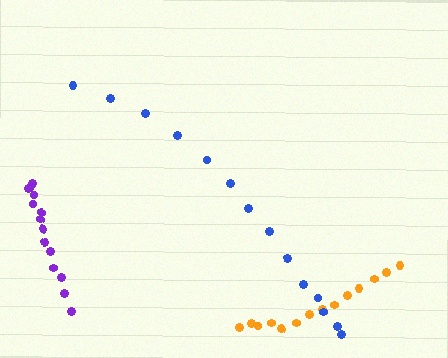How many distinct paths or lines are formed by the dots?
There are 3 distinct paths.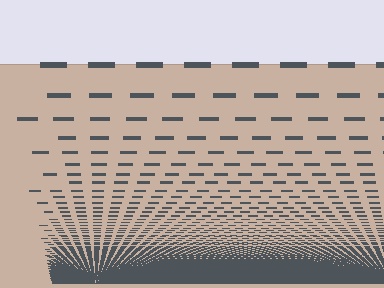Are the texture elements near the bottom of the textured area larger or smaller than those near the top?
Smaller. The gradient is inverted — elements near the bottom are smaller and denser.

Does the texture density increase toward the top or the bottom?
Density increases toward the bottom.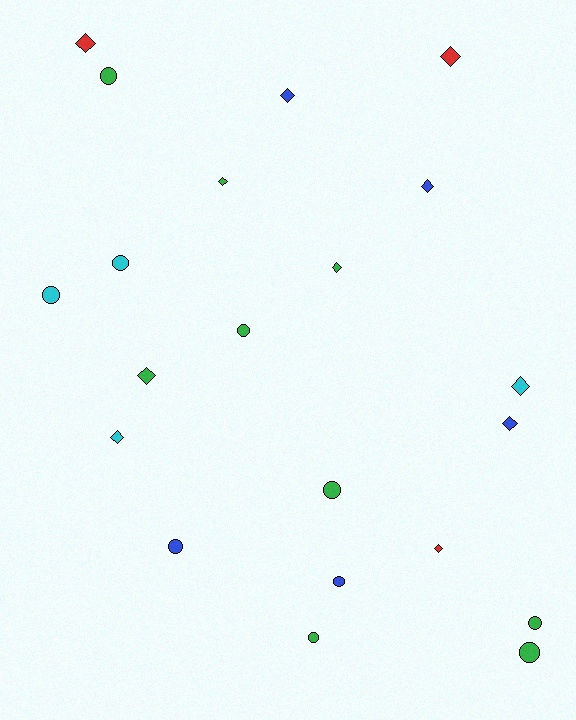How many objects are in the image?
There are 21 objects.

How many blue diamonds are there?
There are 3 blue diamonds.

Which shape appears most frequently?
Diamond, with 11 objects.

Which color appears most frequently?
Green, with 9 objects.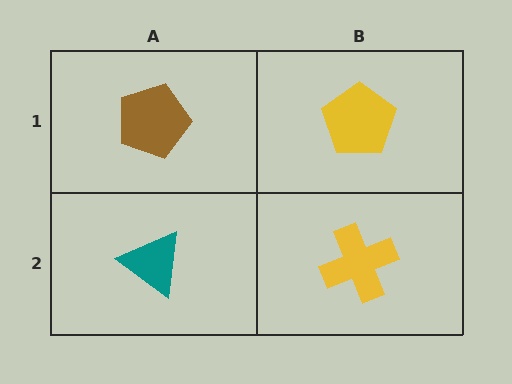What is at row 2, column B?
A yellow cross.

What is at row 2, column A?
A teal triangle.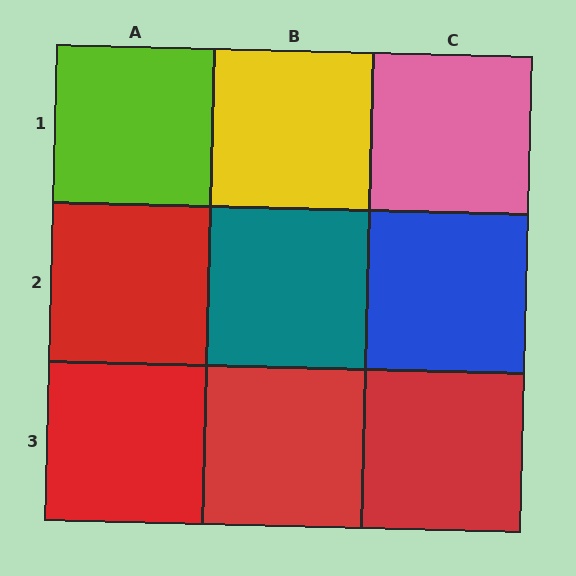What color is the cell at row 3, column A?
Red.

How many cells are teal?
1 cell is teal.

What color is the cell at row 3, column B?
Red.